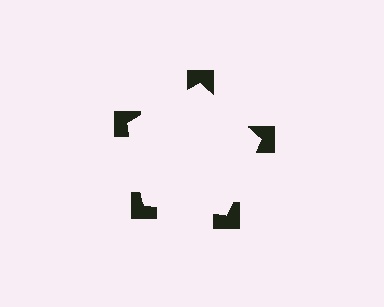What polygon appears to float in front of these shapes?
An illusory pentagon — its edges are inferred from the aligned wedge cuts in the notched squares, not physically drawn.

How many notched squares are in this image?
There are 5 — one at each vertex of the illusory pentagon.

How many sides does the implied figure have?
5 sides.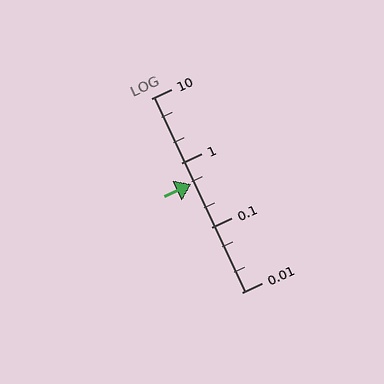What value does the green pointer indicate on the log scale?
The pointer indicates approximately 0.47.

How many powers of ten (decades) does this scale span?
The scale spans 3 decades, from 0.01 to 10.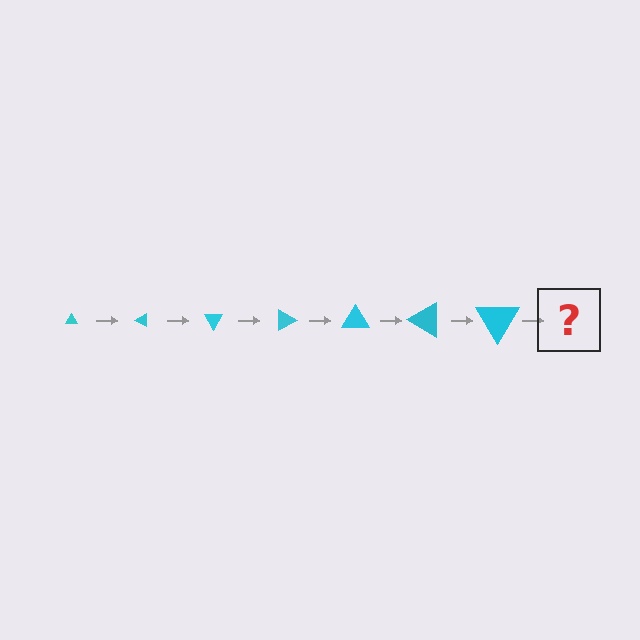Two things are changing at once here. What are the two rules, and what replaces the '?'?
The two rules are that the triangle grows larger each step and it rotates 30 degrees each step. The '?' should be a triangle, larger than the previous one and rotated 210 degrees from the start.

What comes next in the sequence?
The next element should be a triangle, larger than the previous one and rotated 210 degrees from the start.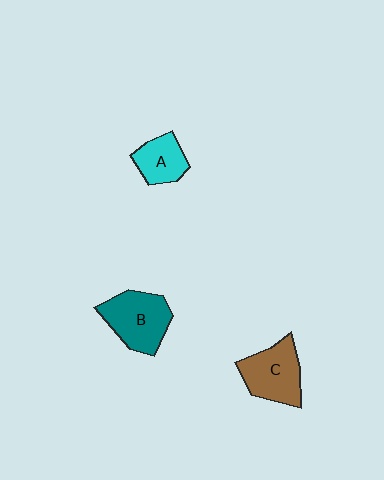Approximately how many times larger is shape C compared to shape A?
Approximately 1.5 times.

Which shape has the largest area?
Shape B (teal).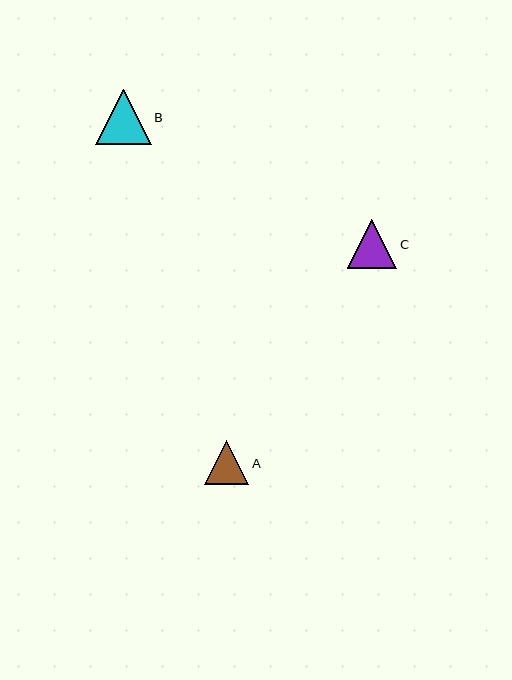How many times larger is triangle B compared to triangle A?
Triangle B is approximately 1.2 times the size of triangle A.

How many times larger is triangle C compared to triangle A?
Triangle C is approximately 1.1 times the size of triangle A.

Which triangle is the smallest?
Triangle A is the smallest with a size of approximately 44 pixels.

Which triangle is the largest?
Triangle B is the largest with a size of approximately 56 pixels.